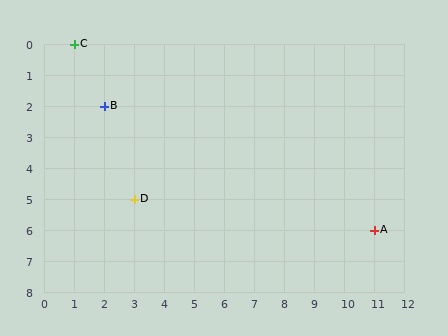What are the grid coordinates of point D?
Point D is at grid coordinates (3, 5).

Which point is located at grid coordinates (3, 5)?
Point D is at (3, 5).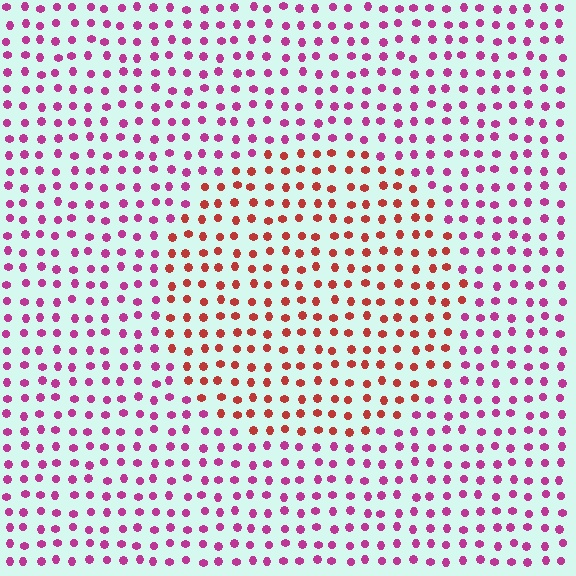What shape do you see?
I see a circle.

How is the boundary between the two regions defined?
The boundary is defined purely by a slight shift in hue (about 44 degrees). Spacing, size, and orientation are identical on both sides.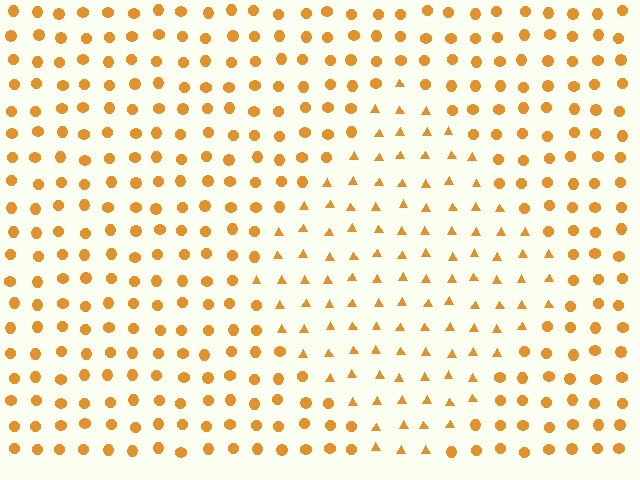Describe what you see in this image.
The image is filled with small orange elements arranged in a uniform grid. A diamond-shaped region contains triangles, while the surrounding area contains circles. The boundary is defined purely by the change in element shape.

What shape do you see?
I see a diamond.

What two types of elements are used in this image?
The image uses triangles inside the diamond region and circles outside it.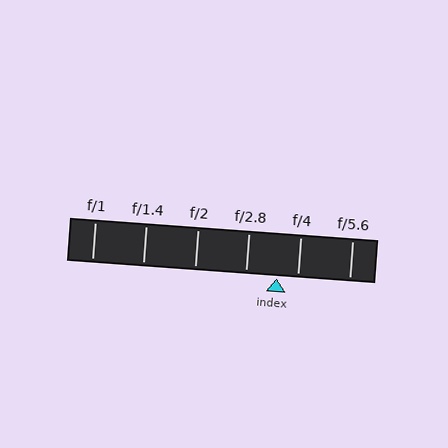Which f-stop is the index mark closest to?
The index mark is closest to f/4.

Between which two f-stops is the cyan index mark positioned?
The index mark is between f/2.8 and f/4.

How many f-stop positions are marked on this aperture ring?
There are 6 f-stop positions marked.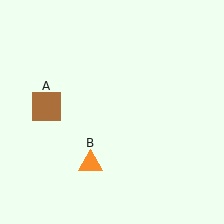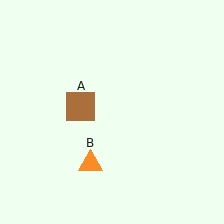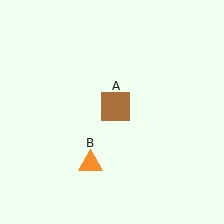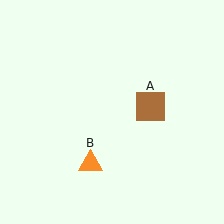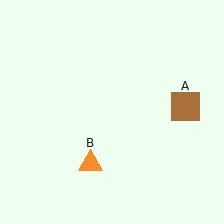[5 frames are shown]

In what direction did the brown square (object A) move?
The brown square (object A) moved right.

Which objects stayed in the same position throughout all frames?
Orange triangle (object B) remained stationary.